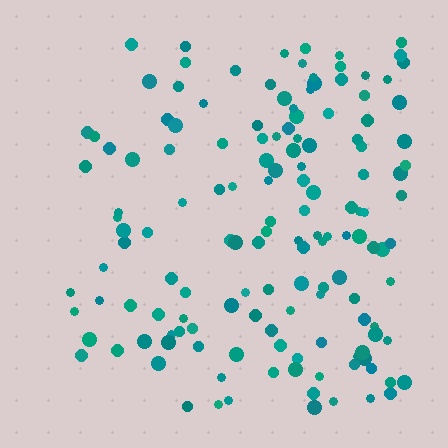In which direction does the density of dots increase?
From left to right, with the right side densest.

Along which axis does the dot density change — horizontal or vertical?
Horizontal.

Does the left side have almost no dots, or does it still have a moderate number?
Still a moderate number, just noticeably fewer than the right.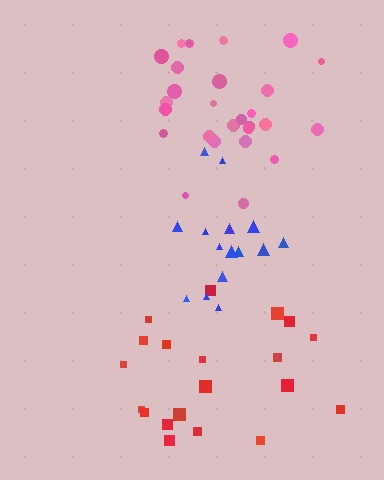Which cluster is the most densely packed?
Pink.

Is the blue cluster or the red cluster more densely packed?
Blue.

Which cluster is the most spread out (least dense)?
Red.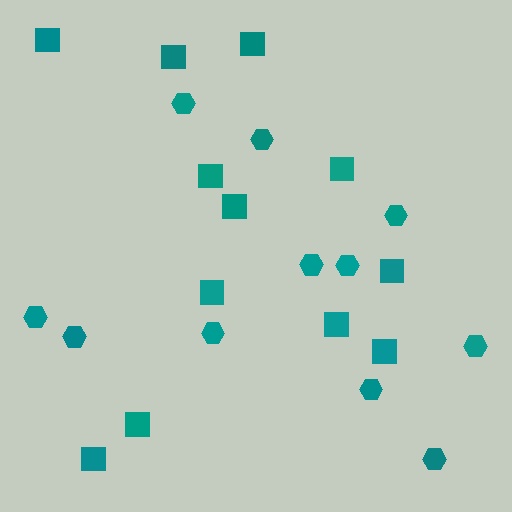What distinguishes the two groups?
There are 2 groups: one group of hexagons (11) and one group of squares (12).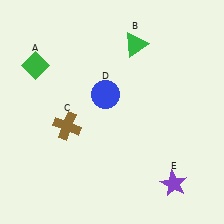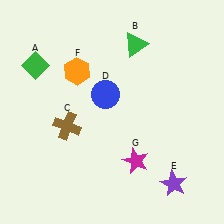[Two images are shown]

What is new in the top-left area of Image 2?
An orange hexagon (F) was added in the top-left area of Image 2.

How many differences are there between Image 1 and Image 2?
There are 2 differences between the two images.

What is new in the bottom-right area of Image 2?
A magenta star (G) was added in the bottom-right area of Image 2.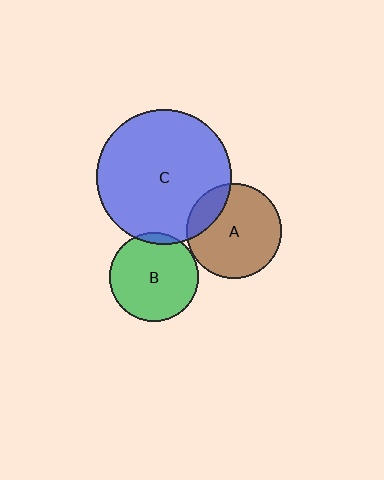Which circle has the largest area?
Circle C (blue).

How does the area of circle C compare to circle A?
Approximately 2.0 times.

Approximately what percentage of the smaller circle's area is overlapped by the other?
Approximately 5%.